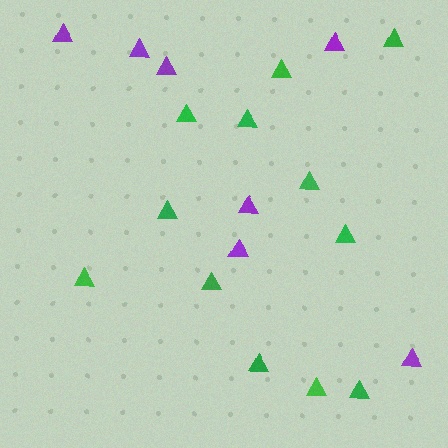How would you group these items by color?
There are 2 groups: one group of green triangles (12) and one group of purple triangles (7).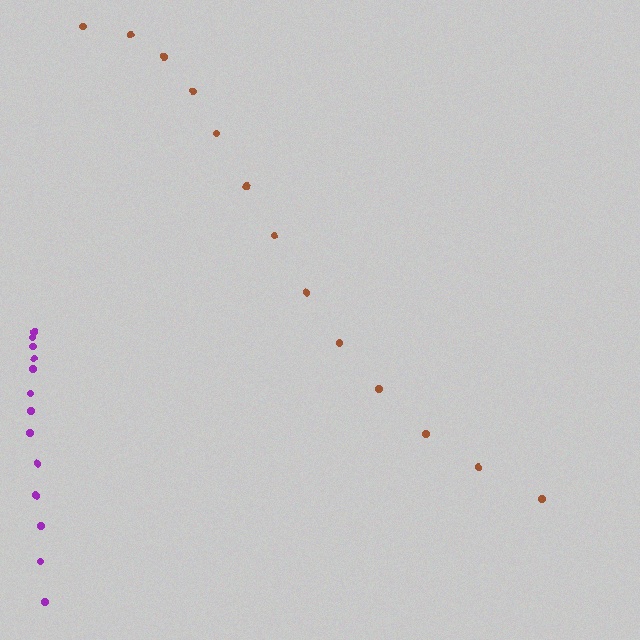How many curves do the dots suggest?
There are 2 distinct paths.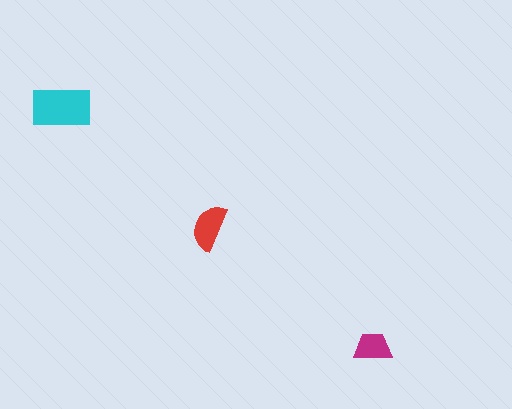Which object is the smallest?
The magenta trapezoid.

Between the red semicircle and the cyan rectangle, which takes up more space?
The cyan rectangle.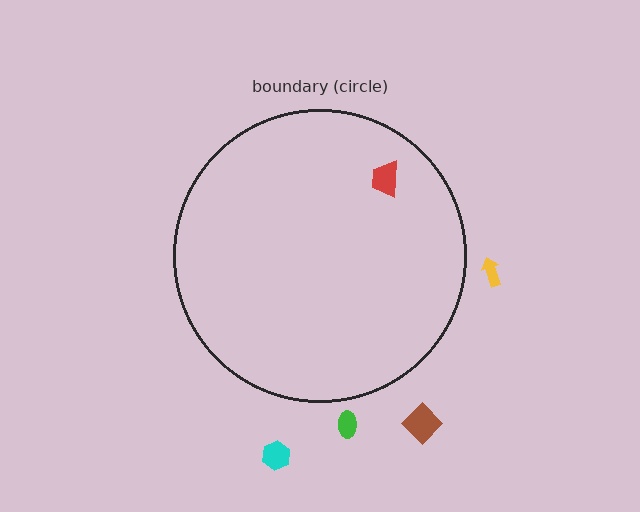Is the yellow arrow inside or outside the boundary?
Outside.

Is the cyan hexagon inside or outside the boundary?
Outside.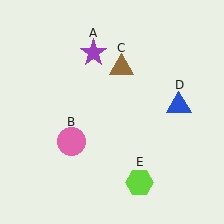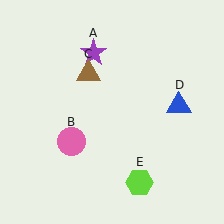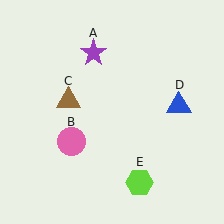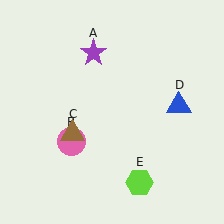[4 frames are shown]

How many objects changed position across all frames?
1 object changed position: brown triangle (object C).